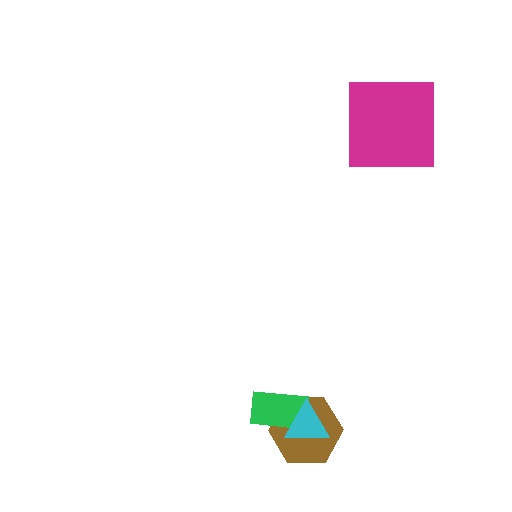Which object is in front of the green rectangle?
The cyan triangle is in front of the green rectangle.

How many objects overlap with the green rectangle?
2 objects overlap with the green rectangle.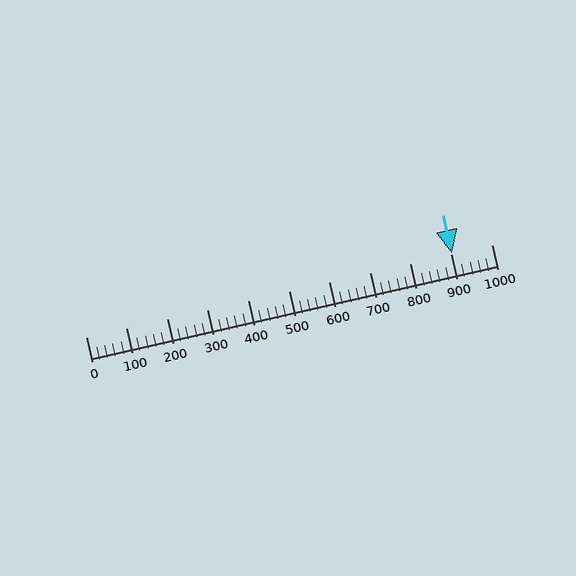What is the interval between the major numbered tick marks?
The major tick marks are spaced 100 units apart.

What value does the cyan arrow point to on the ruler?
The cyan arrow points to approximately 904.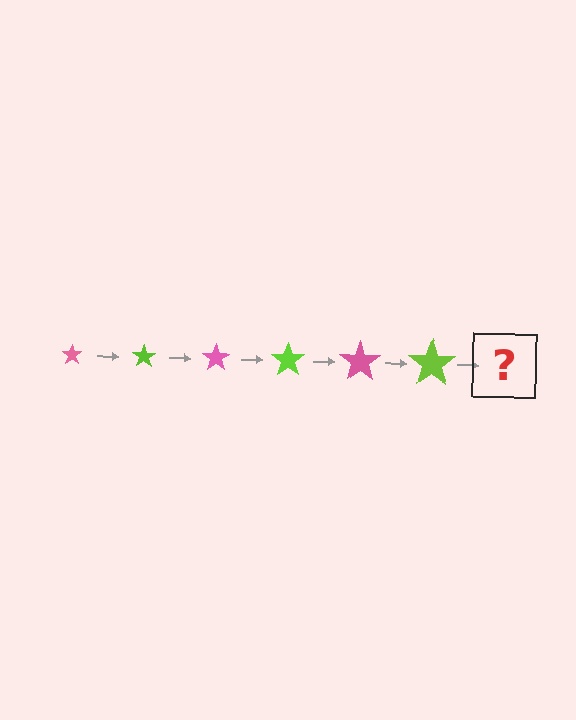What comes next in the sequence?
The next element should be a pink star, larger than the previous one.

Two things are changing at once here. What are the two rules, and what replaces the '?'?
The two rules are that the star grows larger each step and the color cycles through pink and lime. The '?' should be a pink star, larger than the previous one.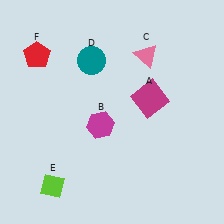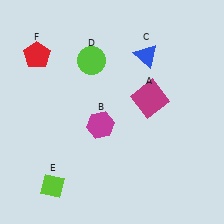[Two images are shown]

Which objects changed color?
C changed from pink to blue. D changed from teal to lime.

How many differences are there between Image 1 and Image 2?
There are 2 differences between the two images.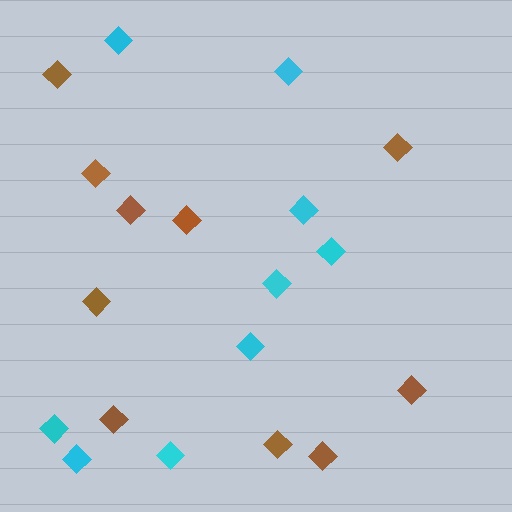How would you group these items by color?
There are 2 groups: one group of cyan diamonds (9) and one group of brown diamonds (10).